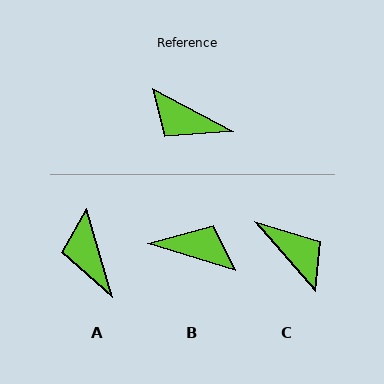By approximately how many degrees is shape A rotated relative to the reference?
Approximately 46 degrees clockwise.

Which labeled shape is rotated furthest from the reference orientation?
B, about 169 degrees away.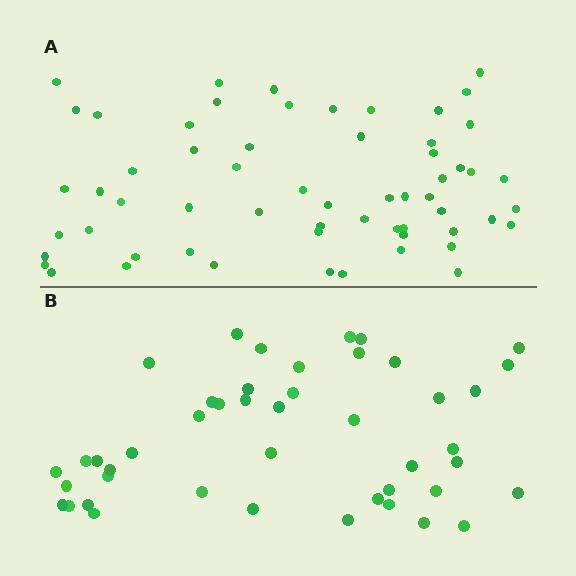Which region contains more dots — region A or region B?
Region A (the top region) has more dots.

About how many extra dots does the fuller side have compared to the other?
Region A has approximately 15 more dots than region B.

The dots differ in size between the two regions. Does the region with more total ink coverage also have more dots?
No. Region B has more total ink coverage because its dots are larger, but region A actually contains more individual dots. Total area can be misleading — the number of items is what matters here.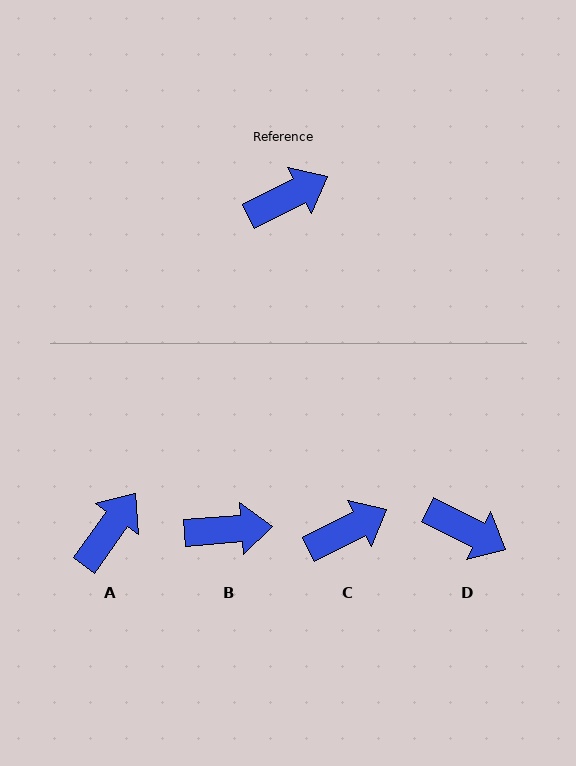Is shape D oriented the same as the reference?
No, it is off by about 54 degrees.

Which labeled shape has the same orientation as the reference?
C.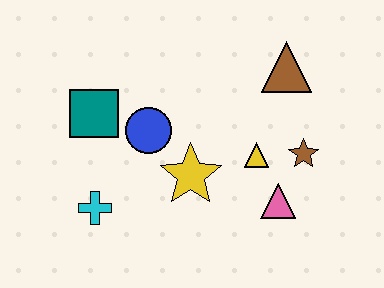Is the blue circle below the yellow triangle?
No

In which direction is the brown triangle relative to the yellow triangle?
The brown triangle is above the yellow triangle.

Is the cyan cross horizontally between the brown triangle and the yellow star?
No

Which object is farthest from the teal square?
The brown star is farthest from the teal square.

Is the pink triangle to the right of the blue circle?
Yes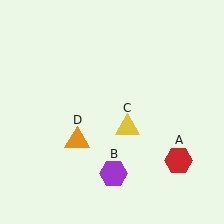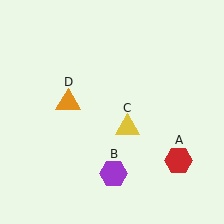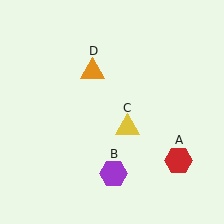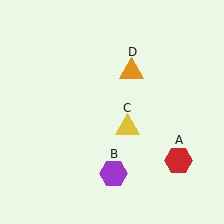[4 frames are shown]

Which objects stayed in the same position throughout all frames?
Red hexagon (object A) and purple hexagon (object B) and yellow triangle (object C) remained stationary.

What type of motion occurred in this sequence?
The orange triangle (object D) rotated clockwise around the center of the scene.